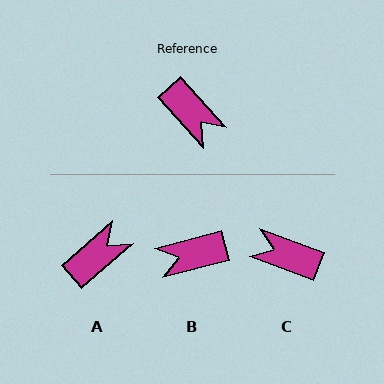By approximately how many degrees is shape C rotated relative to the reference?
Approximately 153 degrees clockwise.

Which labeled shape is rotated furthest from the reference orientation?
C, about 153 degrees away.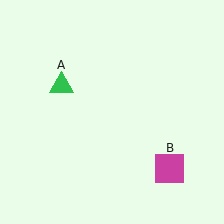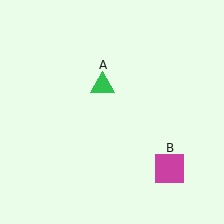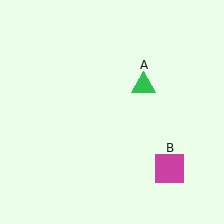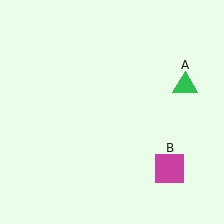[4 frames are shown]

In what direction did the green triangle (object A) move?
The green triangle (object A) moved right.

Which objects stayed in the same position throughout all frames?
Magenta square (object B) remained stationary.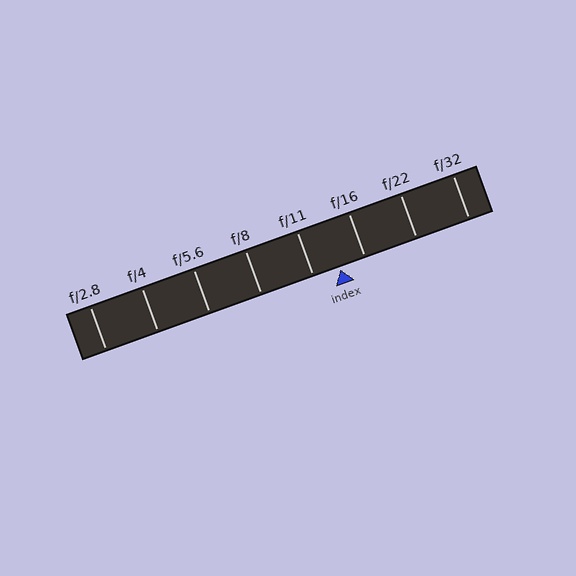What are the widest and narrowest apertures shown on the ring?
The widest aperture shown is f/2.8 and the narrowest is f/32.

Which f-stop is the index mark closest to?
The index mark is closest to f/16.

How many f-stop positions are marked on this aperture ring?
There are 8 f-stop positions marked.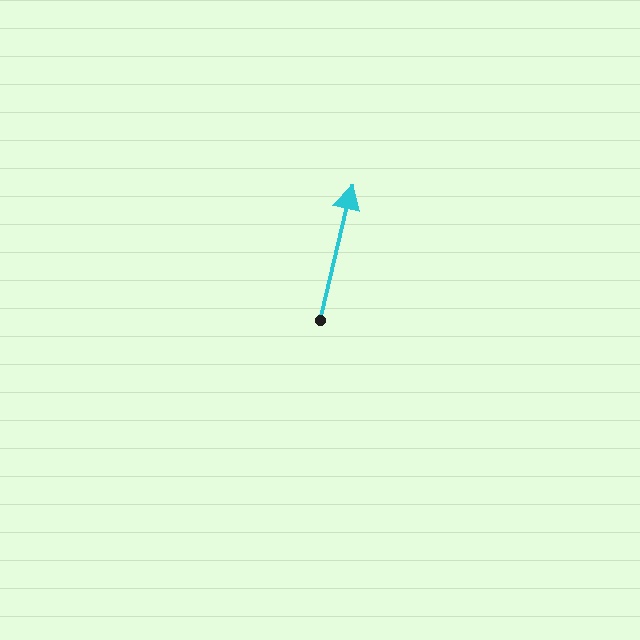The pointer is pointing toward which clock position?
Roughly 12 o'clock.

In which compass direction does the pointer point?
North.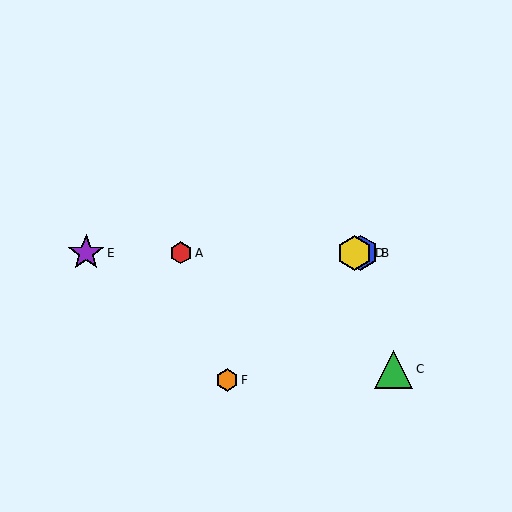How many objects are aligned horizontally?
4 objects (A, B, D, E) are aligned horizontally.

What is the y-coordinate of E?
Object E is at y≈253.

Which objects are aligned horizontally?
Objects A, B, D, E are aligned horizontally.